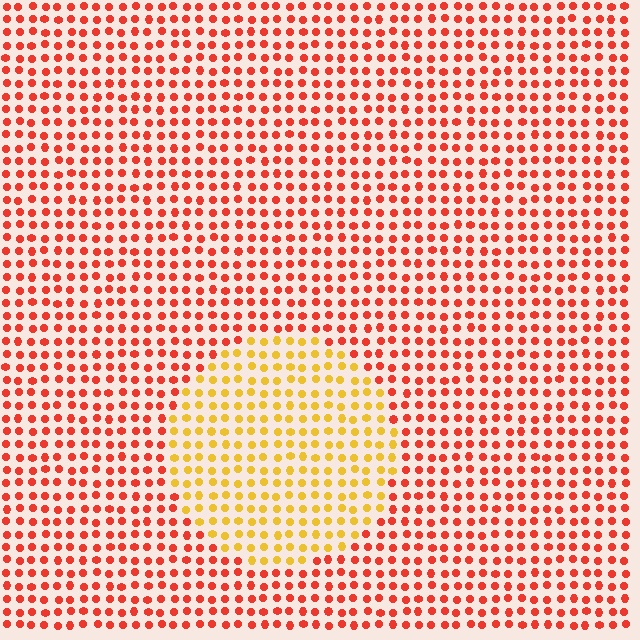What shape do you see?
I see a circle.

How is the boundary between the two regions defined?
The boundary is defined purely by a slight shift in hue (about 43 degrees). Spacing, size, and orientation are identical on both sides.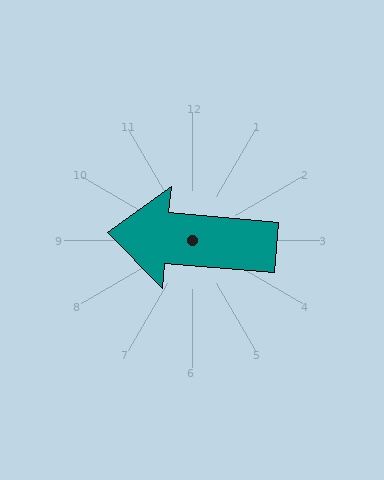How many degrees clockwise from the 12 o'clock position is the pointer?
Approximately 275 degrees.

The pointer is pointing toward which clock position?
Roughly 9 o'clock.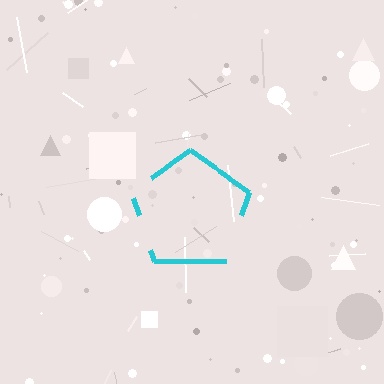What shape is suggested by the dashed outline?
The dashed outline suggests a pentagon.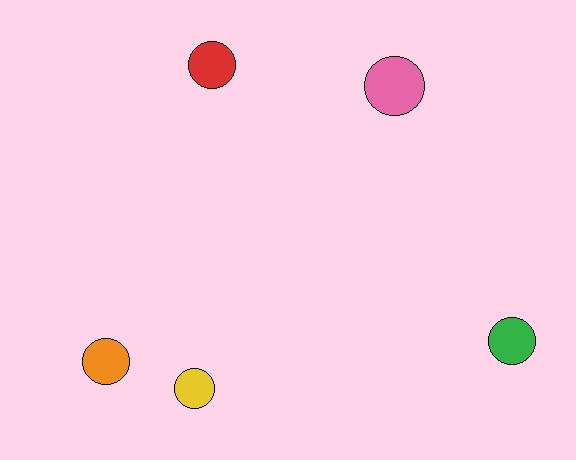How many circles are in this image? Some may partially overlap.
There are 5 circles.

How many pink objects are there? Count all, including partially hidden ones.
There is 1 pink object.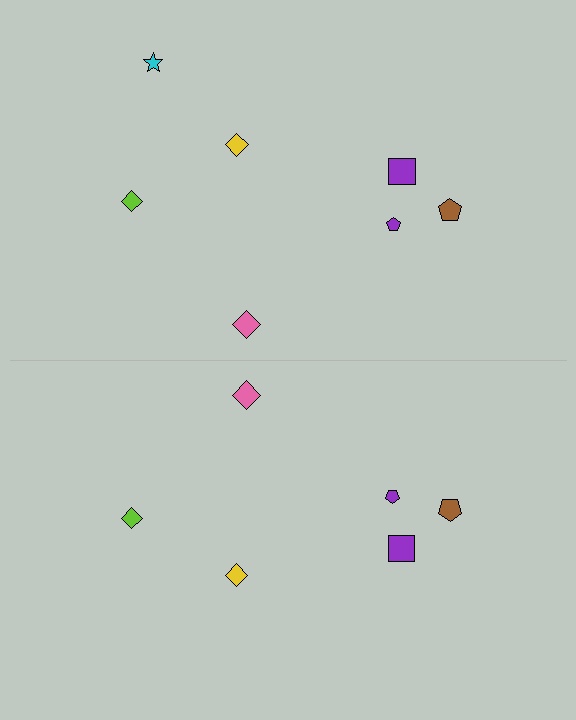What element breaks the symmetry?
A cyan star is missing from the bottom side.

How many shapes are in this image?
There are 13 shapes in this image.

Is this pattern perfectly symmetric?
No, the pattern is not perfectly symmetric. A cyan star is missing from the bottom side.